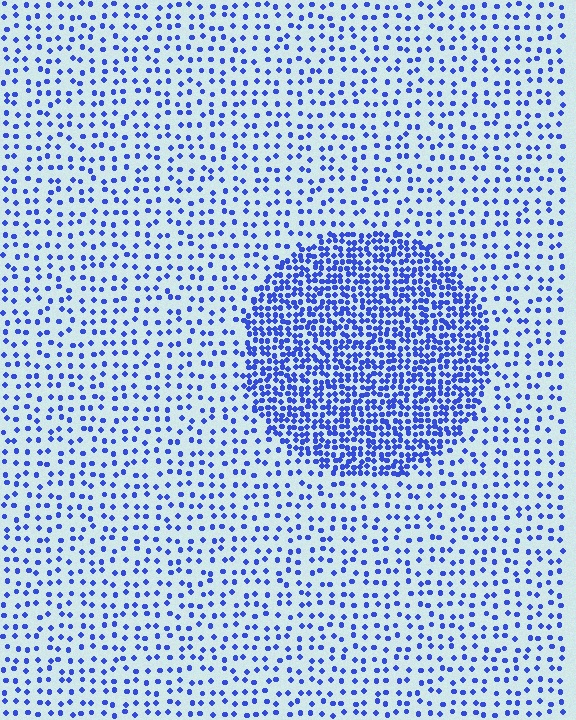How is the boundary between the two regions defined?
The boundary is defined by a change in element density (approximately 2.7x ratio). All elements are the same color, size, and shape.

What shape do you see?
I see a circle.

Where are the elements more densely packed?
The elements are more densely packed inside the circle boundary.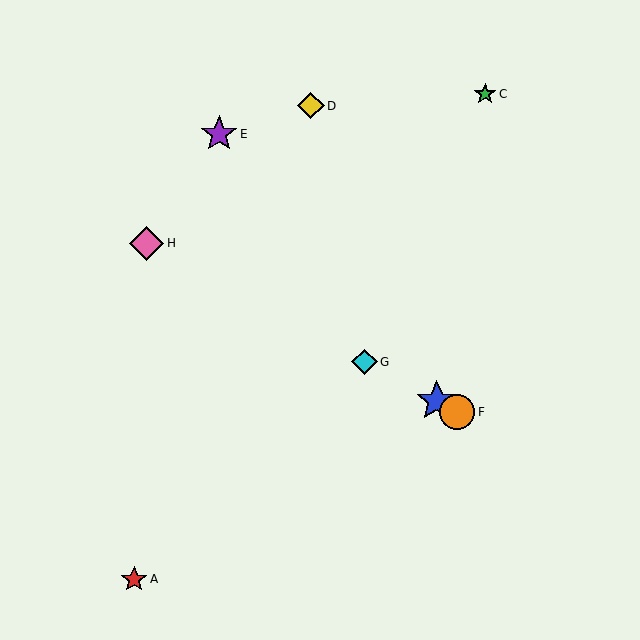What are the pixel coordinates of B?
Object B is at (437, 401).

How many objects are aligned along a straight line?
4 objects (B, F, G, H) are aligned along a straight line.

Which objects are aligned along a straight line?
Objects B, F, G, H are aligned along a straight line.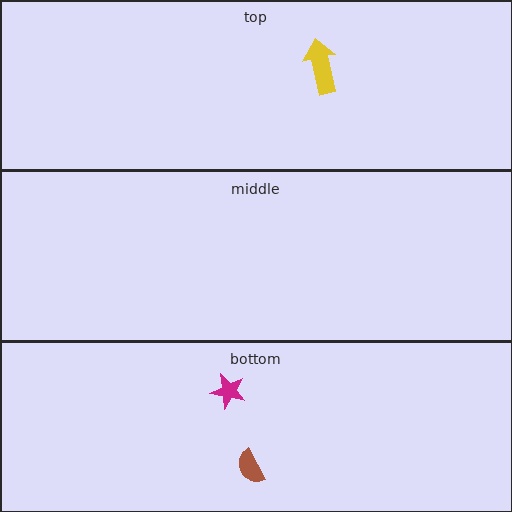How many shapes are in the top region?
1.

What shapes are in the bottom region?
The magenta star, the brown semicircle.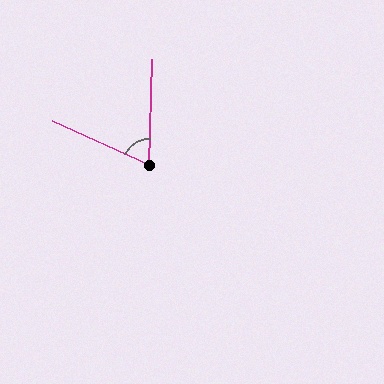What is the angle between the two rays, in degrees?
Approximately 67 degrees.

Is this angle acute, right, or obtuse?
It is acute.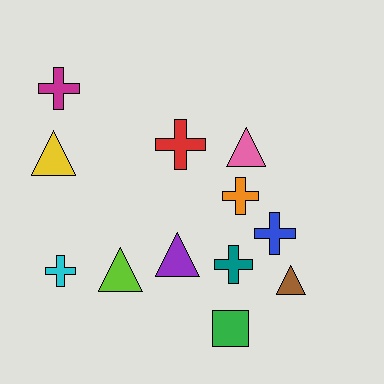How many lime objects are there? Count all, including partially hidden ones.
There is 1 lime object.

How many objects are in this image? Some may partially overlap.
There are 12 objects.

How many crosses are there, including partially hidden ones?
There are 6 crosses.